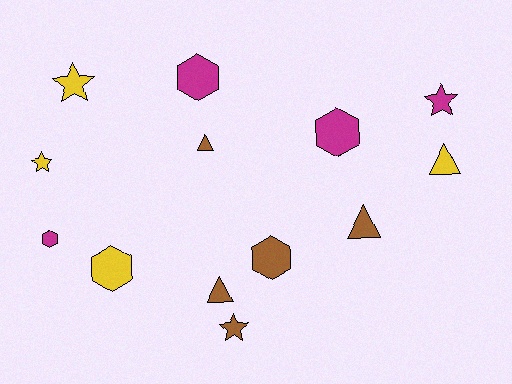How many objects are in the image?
There are 13 objects.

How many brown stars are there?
There is 1 brown star.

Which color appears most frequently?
Brown, with 5 objects.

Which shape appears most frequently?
Hexagon, with 5 objects.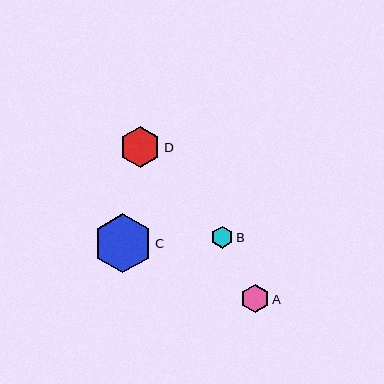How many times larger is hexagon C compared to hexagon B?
Hexagon C is approximately 2.7 times the size of hexagon B.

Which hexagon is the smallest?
Hexagon B is the smallest with a size of approximately 22 pixels.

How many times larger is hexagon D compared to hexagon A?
Hexagon D is approximately 1.5 times the size of hexagon A.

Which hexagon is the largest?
Hexagon C is the largest with a size of approximately 59 pixels.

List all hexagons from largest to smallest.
From largest to smallest: C, D, A, B.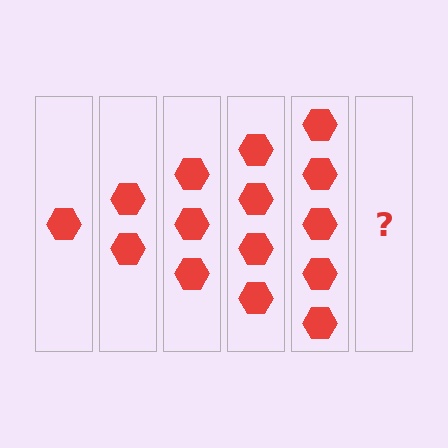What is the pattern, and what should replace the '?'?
The pattern is that each step adds one more hexagon. The '?' should be 6 hexagons.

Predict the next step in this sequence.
The next step is 6 hexagons.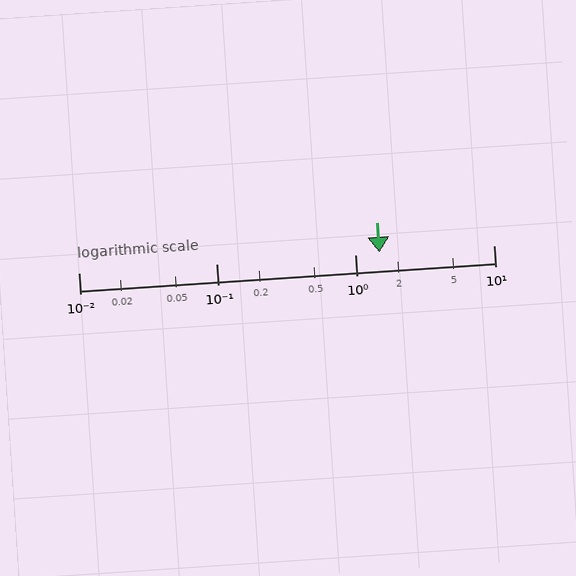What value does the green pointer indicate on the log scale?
The pointer indicates approximately 1.5.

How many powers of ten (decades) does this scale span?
The scale spans 3 decades, from 0.01 to 10.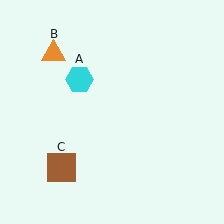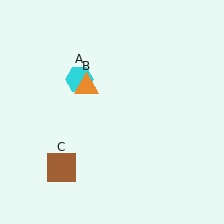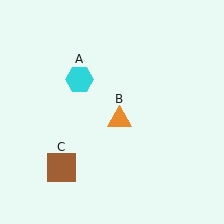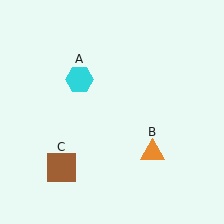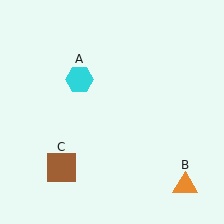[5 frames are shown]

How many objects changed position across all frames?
1 object changed position: orange triangle (object B).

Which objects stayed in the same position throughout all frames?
Cyan hexagon (object A) and brown square (object C) remained stationary.